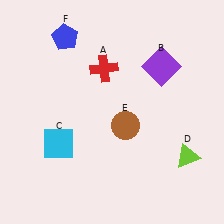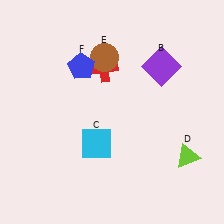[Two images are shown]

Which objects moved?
The objects that moved are: the cyan square (C), the brown circle (E), the blue pentagon (F).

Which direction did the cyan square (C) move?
The cyan square (C) moved right.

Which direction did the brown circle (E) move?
The brown circle (E) moved up.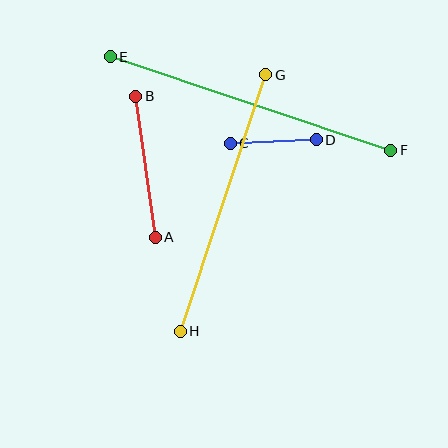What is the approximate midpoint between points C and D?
The midpoint is at approximately (273, 141) pixels.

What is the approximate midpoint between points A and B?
The midpoint is at approximately (146, 167) pixels.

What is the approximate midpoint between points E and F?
The midpoint is at approximately (251, 103) pixels.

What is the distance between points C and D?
The distance is approximately 86 pixels.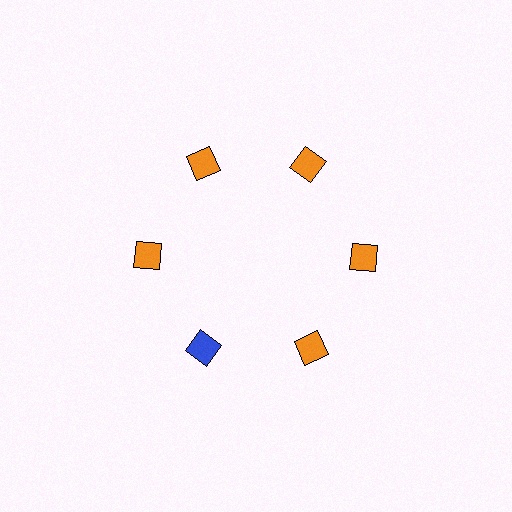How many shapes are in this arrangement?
There are 6 shapes arranged in a ring pattern.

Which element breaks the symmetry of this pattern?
The blue diamond at roughly the 7 o'clock position breaks the symmetry. All other shapes are orange diamonds.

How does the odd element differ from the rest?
It has a different color: blue instead of orange.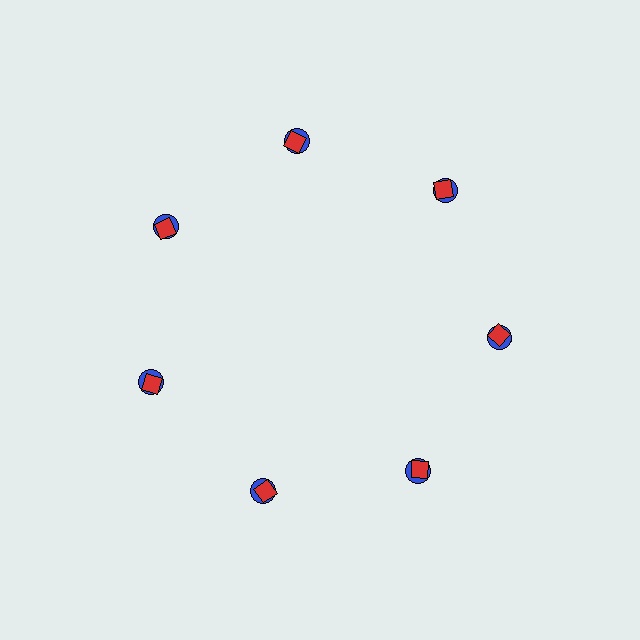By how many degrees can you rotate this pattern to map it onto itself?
The pattern maps onto itself every 51 degrees of rotation.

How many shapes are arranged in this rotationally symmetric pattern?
There are 14 shapes, arranged in 7 groups of 2.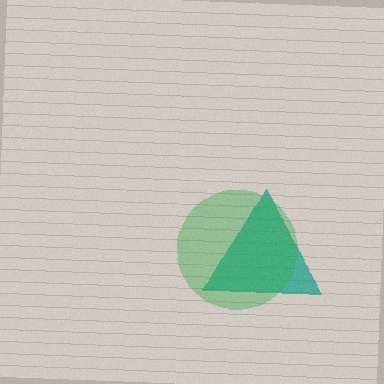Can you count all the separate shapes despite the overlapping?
Yes, there are 2 separate shapes.